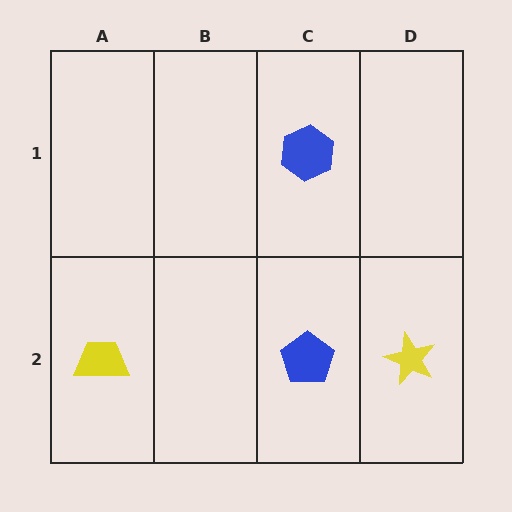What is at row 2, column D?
A yellow star.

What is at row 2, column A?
A yellow trapezoid.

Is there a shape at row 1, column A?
No, that cell is empty.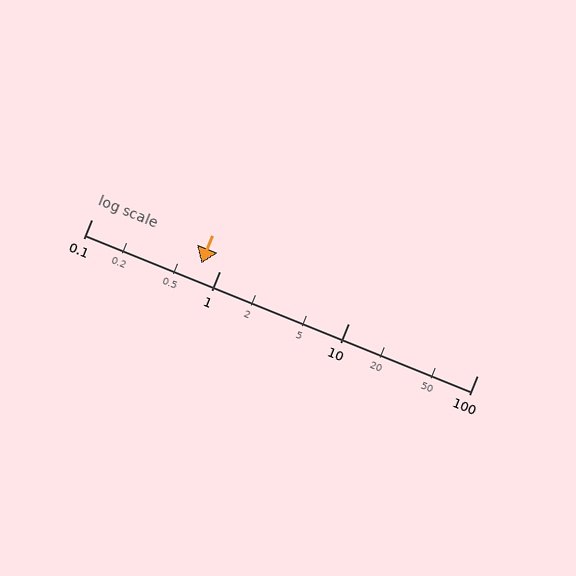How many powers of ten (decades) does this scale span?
The scale spans 3 decades, from 0.1 to 100.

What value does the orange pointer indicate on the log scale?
The pointer indicates approximately 0.72.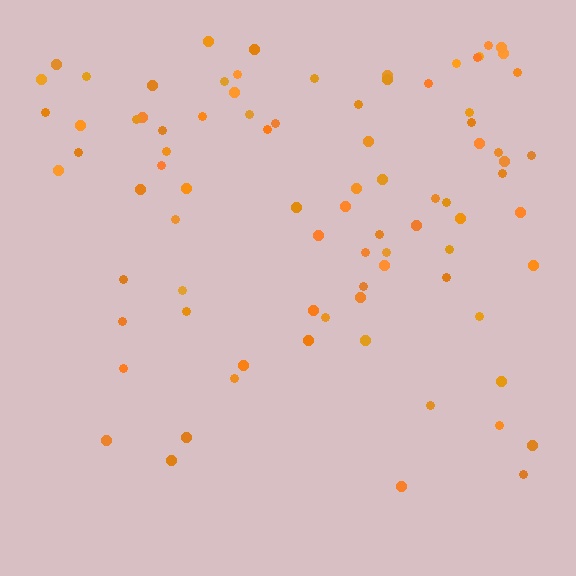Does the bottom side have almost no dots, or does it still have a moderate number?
Still a moderate number, just noticeably fewer than the top.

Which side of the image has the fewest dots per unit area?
The bottom.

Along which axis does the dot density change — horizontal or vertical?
Vertical.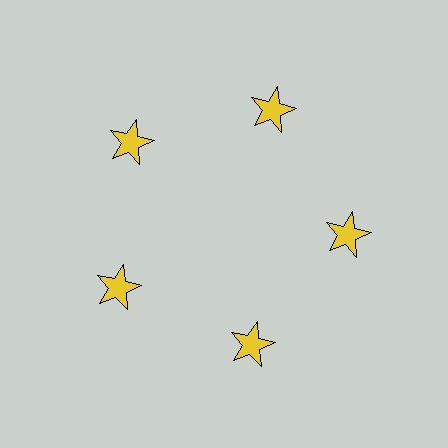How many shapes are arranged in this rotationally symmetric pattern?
There are 5 shapes, arranged in 5 groups of 1.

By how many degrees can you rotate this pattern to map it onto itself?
The pattern maps onto itself every 72 degrees of rotation.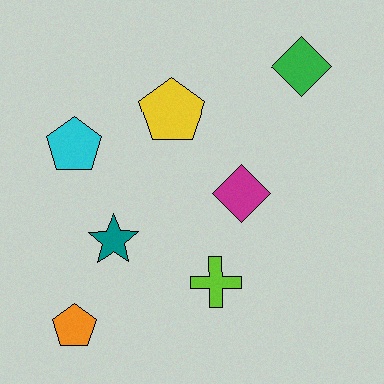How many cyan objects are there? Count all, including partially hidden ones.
There is 1 cyan object.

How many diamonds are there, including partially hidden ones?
There are 2 diamonds.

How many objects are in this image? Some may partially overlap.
There are 7 objects.